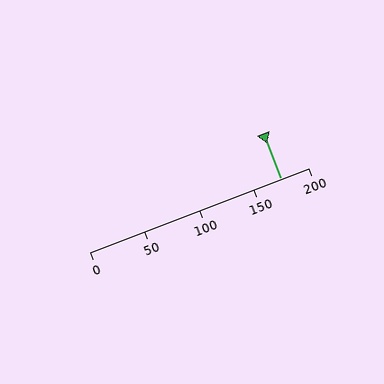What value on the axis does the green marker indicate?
The marker indicates approximately 175.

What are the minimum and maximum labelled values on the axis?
The axis runs from 0 to 200.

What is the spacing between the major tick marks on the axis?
The major ticks are spaced 50 apart.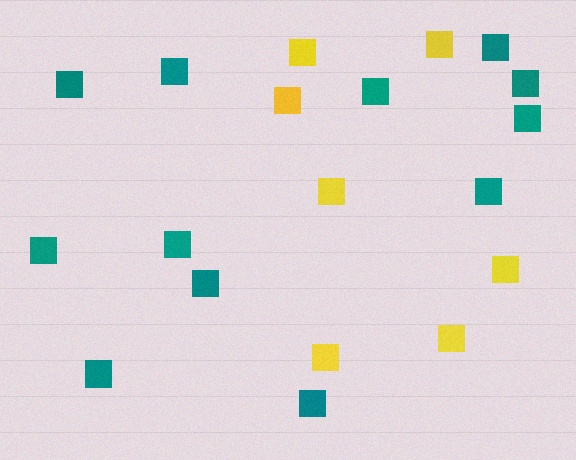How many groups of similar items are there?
There are 2 groups: one group of teal squares (12) and one group of yellow squares (7).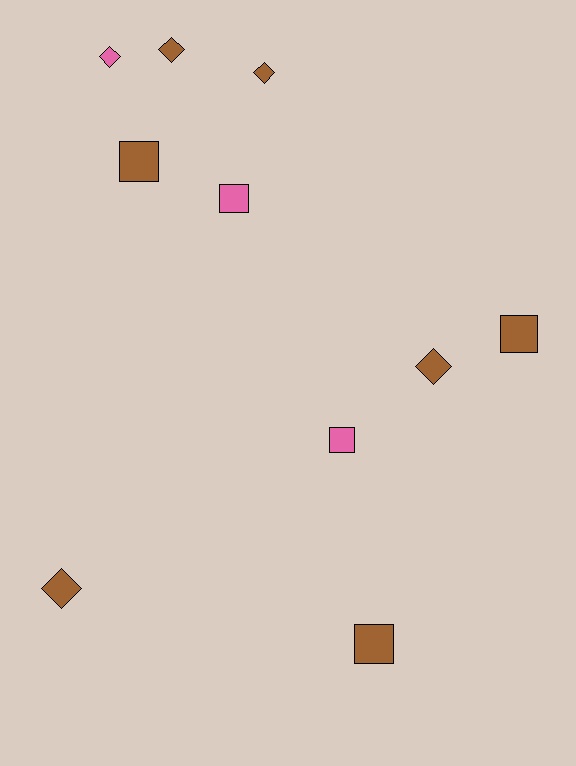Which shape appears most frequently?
Square, with 5 objects.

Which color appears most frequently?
Brown, with 7 objects.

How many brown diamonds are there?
There are 4 brown diamonds.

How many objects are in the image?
There are 10 objects.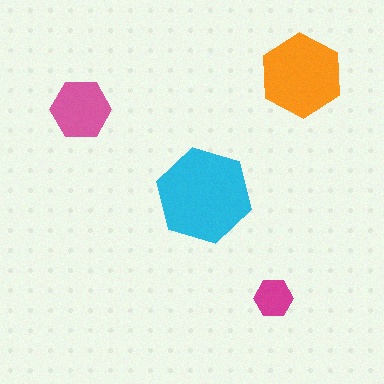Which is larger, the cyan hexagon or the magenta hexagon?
The cyan one.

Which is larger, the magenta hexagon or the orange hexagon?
The orange one.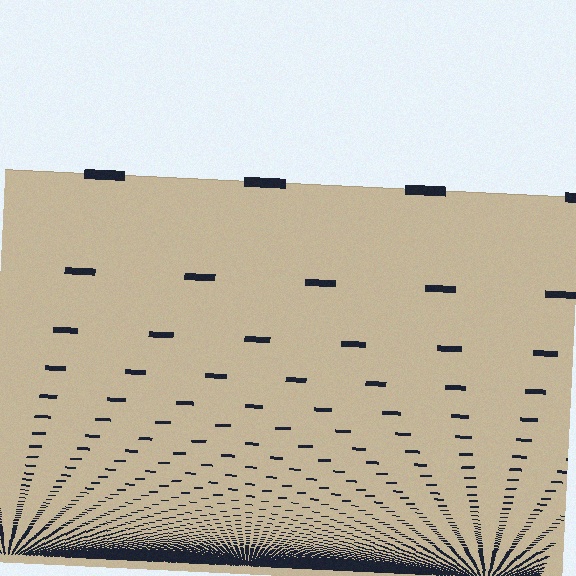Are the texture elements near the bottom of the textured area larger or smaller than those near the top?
Smaller. The gradient is inverted — elements near the bottom are smaller and denser.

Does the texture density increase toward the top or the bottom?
Density increases toward the bottom.